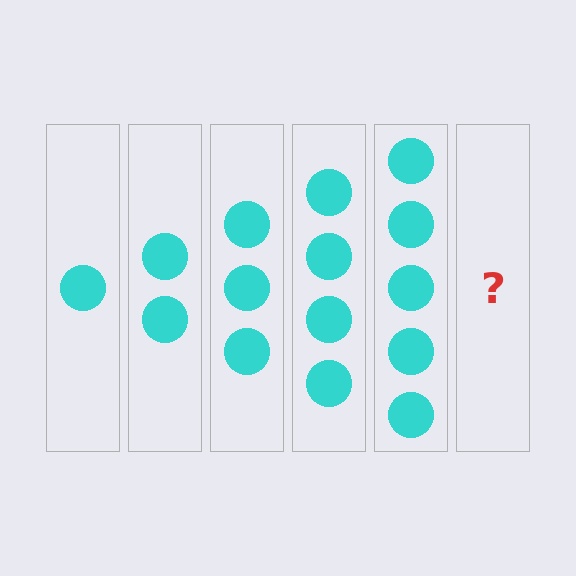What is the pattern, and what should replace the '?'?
The pattern is that each step adds one more circle. The '?' should be 6 circles.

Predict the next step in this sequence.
The next step is 6 circles.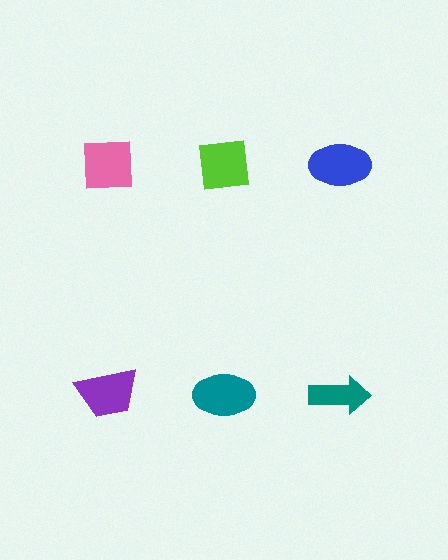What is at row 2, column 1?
A purple trapezoid.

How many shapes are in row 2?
3 shapes.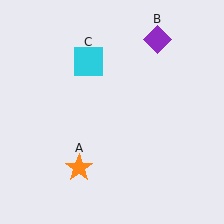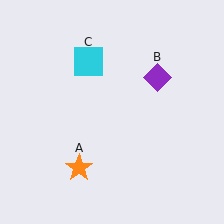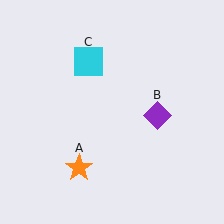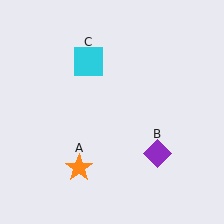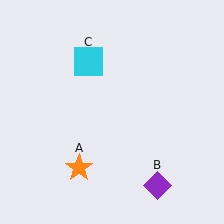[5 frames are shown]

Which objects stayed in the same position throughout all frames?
Orange star (object A) and cyan square (object C) remained stationary.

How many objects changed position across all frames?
1 object changed position: purple diamond (object B).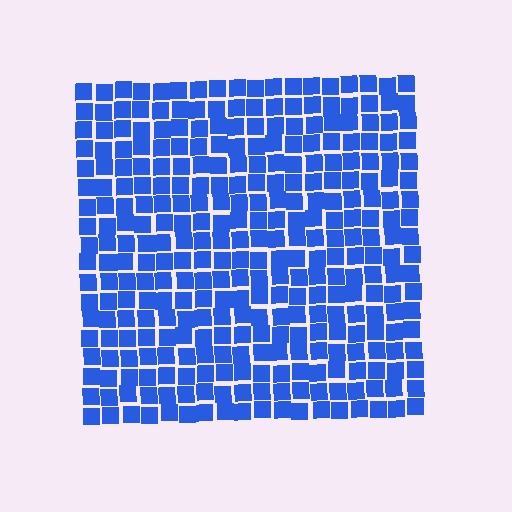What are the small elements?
The small elements are squares.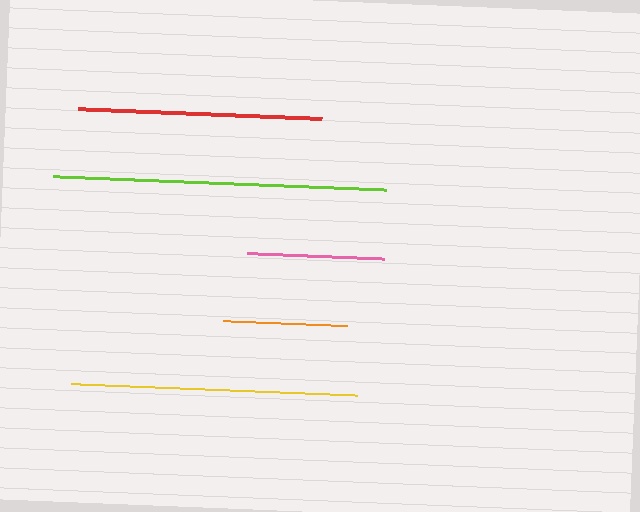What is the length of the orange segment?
The orange segment is approximately 123 pixels long.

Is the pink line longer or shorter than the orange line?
The pink line is longer than the orange line.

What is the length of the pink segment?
The pink segment is approximately 137 pixels long.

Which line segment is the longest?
The lime line is the longest at approximately 333 pixels.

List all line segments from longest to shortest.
From longest to shortest: lime, yellow, red, pink, orange.